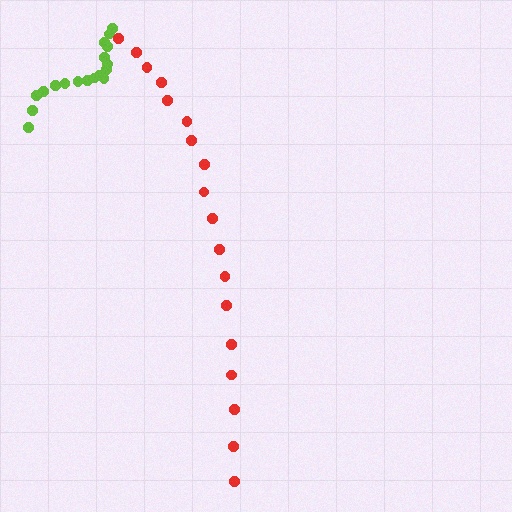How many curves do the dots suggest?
There are 2 distinct paths.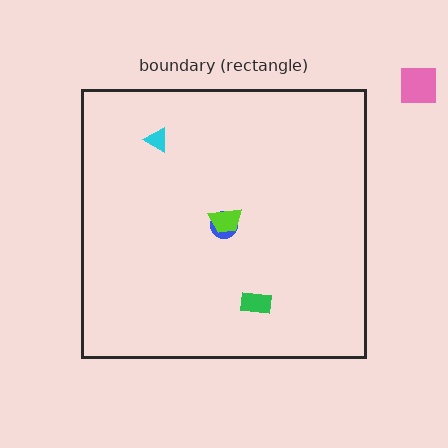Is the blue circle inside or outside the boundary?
Inside.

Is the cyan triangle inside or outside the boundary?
Inside.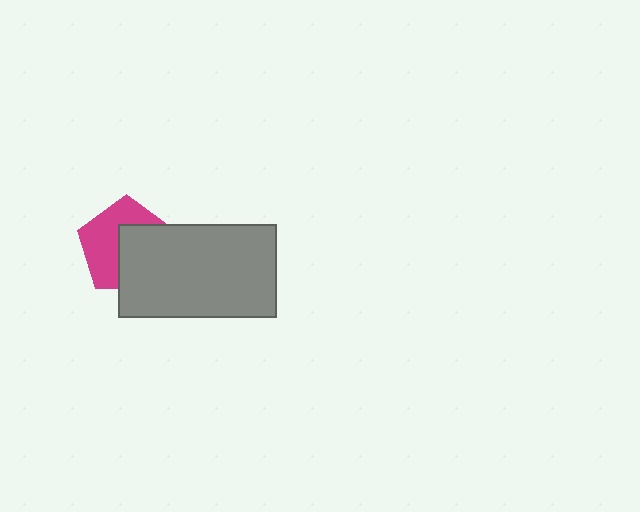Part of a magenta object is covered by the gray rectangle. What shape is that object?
It is a pentagon.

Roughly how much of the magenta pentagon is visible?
About half of it is visible (roughly 50%).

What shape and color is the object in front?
The object in front is a gray rectangle.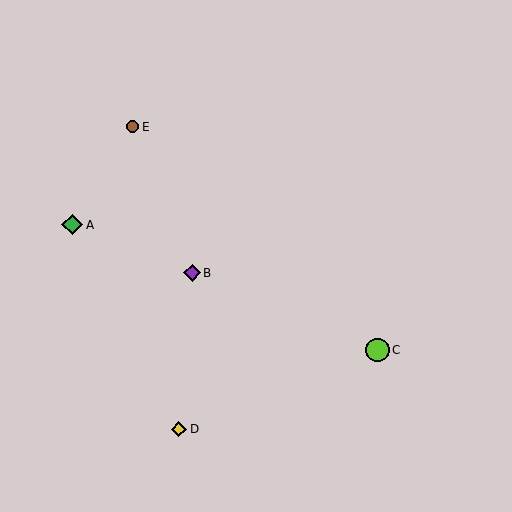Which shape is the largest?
The lime circle (labeled C) is the largest.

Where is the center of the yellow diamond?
The center of the yellow diamond is at (179, 429).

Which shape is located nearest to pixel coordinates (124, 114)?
The brown circle (labeled E) at (133, 127) is nearest to that location.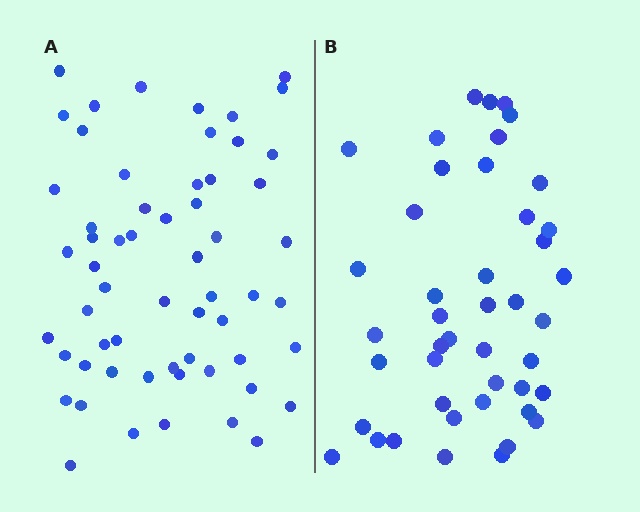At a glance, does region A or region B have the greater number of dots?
Region A (the left region) has more dots.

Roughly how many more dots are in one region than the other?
Region A has approximately 15 more dots than region B.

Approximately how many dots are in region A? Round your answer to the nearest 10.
About 60 dots. (The exact count is 59, which rounds to 60.)